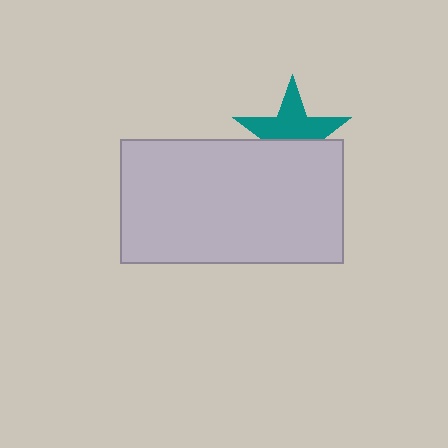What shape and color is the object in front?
The object in front is a light gray rectangle.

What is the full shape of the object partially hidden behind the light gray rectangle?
The partially hidden object is a teal star.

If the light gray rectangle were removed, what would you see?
You would see the complete teal star.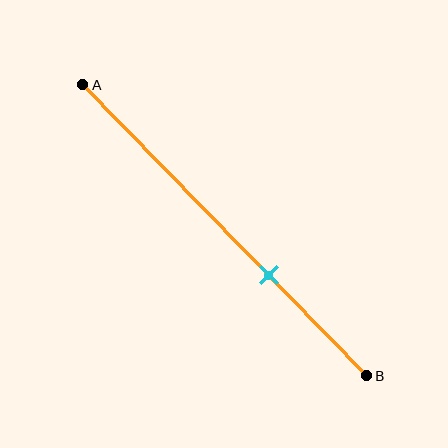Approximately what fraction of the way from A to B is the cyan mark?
The cyan mark is approximately 65% of the way from A to B.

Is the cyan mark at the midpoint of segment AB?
No, the mark is at about 65% from A, not at the 50% midpoint.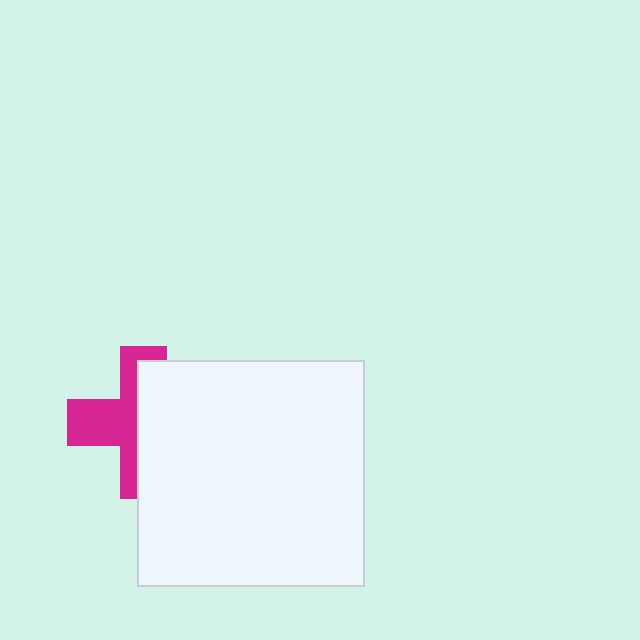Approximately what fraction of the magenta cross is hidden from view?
Roughly 54% of the magenta cross is hidden behind the white square.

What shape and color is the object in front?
The object in front is a white square.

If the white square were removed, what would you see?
You would see the complete magenta cross.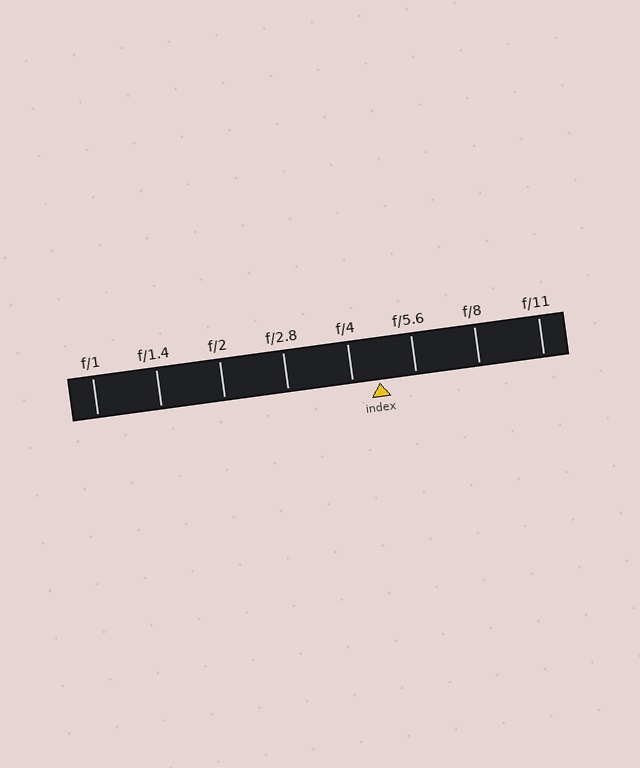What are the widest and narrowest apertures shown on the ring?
The widest aperture shown is f/1 and the narrowest is f/11.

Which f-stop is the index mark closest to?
The index mark is closest to f/4.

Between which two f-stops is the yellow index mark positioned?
The index mark is between f/4 and f/5.6.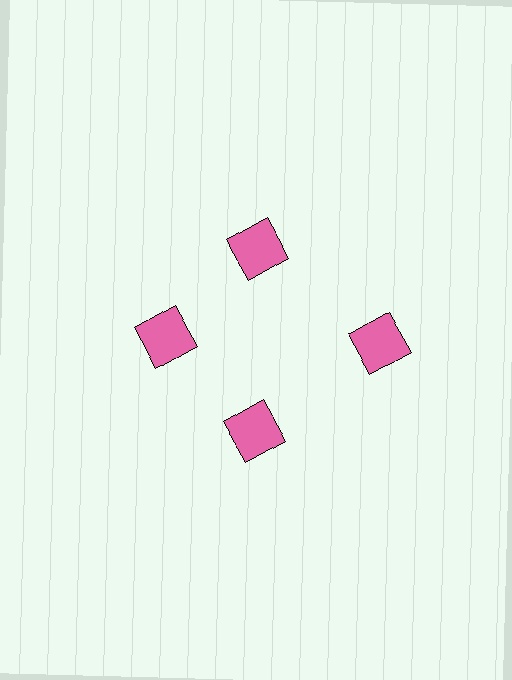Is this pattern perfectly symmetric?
No. The 4 pink squares are arranged in a ring, but one element near the 3 o'clock position is pushed outward from the center, breaking the 4-fold rotational symmetry.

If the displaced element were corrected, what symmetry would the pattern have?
It would have 4-fold rotational symmetry — the pattern would map onto itself every 90 degrees.